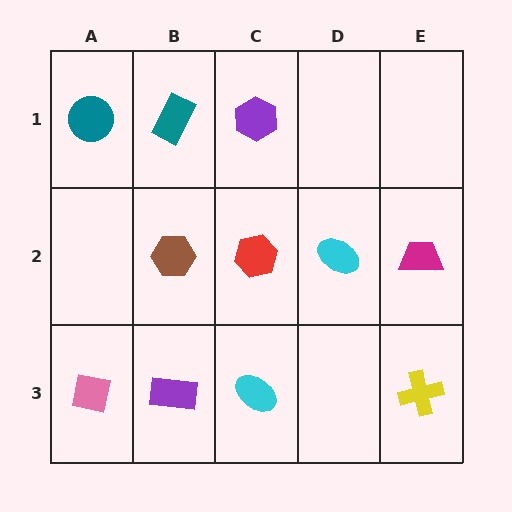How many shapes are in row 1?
3 shapes.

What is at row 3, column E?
A yellow cross.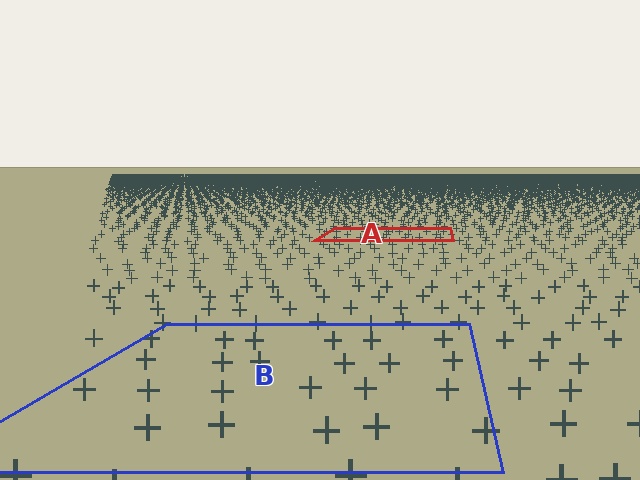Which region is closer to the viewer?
Region B is closer. The texture elements there are larger and more spread out.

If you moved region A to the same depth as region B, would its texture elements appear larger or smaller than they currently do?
They would appear larger. At a closer depth, the same texture elements are projected at a bigger on-screen size.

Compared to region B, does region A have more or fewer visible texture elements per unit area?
Region A has more texture elements per unit area — they are packed more densely because it is farther away.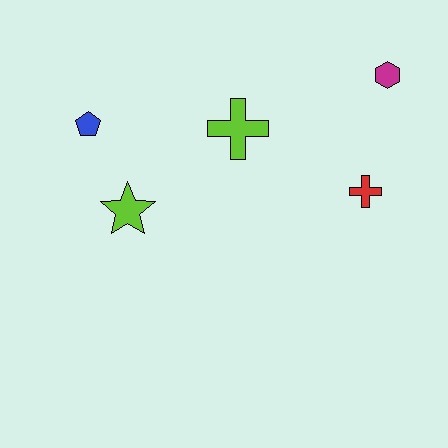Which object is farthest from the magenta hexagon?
The blue pentagon is farthest from the magenta hexagon.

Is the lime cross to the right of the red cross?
No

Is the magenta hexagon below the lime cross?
No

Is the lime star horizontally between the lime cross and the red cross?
No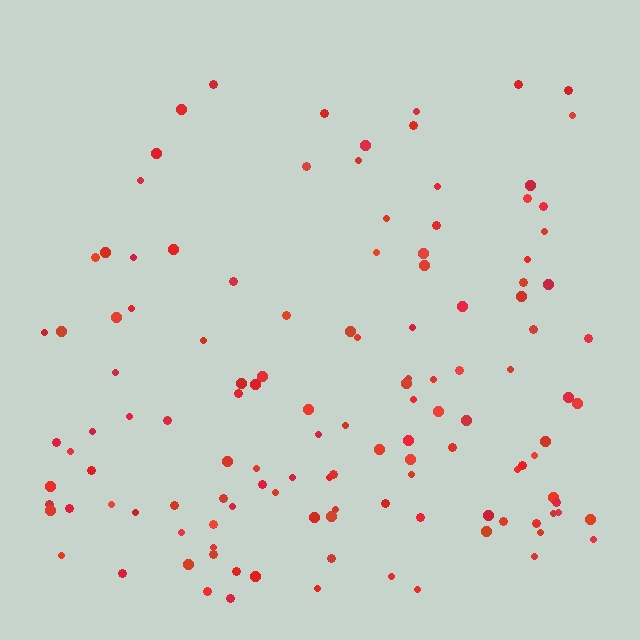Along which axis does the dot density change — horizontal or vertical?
Vertical.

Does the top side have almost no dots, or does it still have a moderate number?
Still a moderate number, just noticeably fewer than the bottom.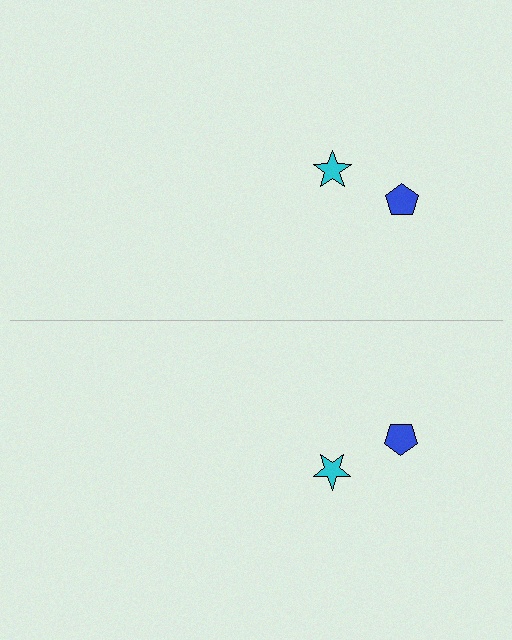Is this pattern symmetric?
Yes, this pattern has bilateral (reflection) symmetry.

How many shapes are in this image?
There are 4 shapes in this image.